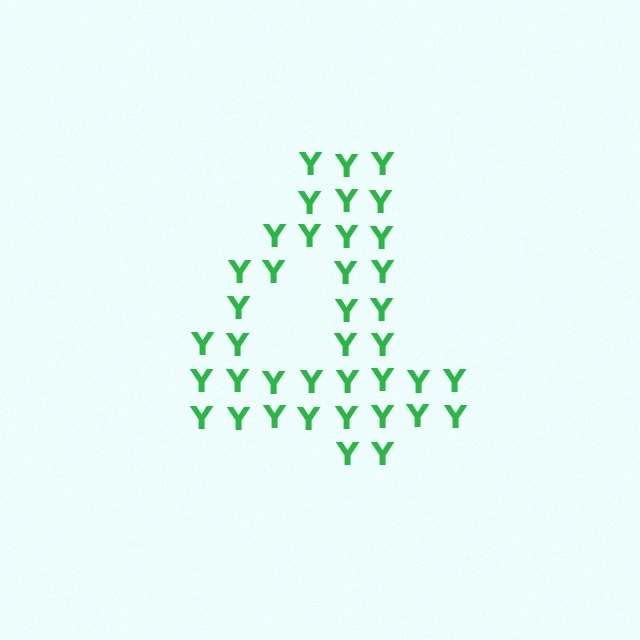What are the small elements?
The small elements are letter Y's.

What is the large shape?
The large shape is the digit 4.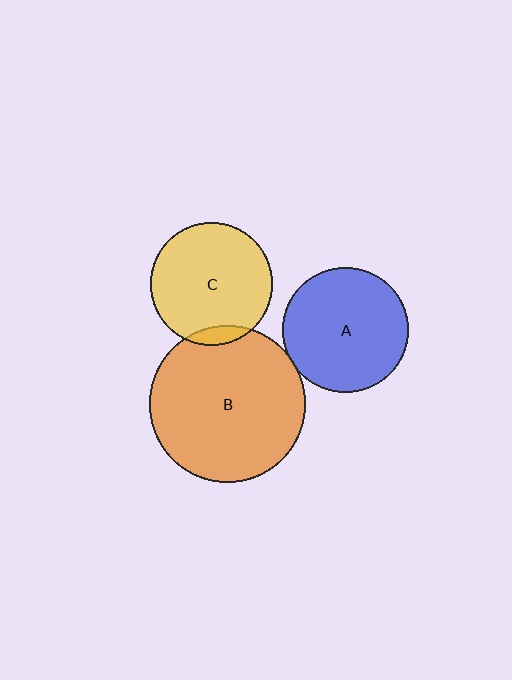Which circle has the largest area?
Circle B (orange).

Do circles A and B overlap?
Yes.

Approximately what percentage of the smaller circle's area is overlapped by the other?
Approximately 5%.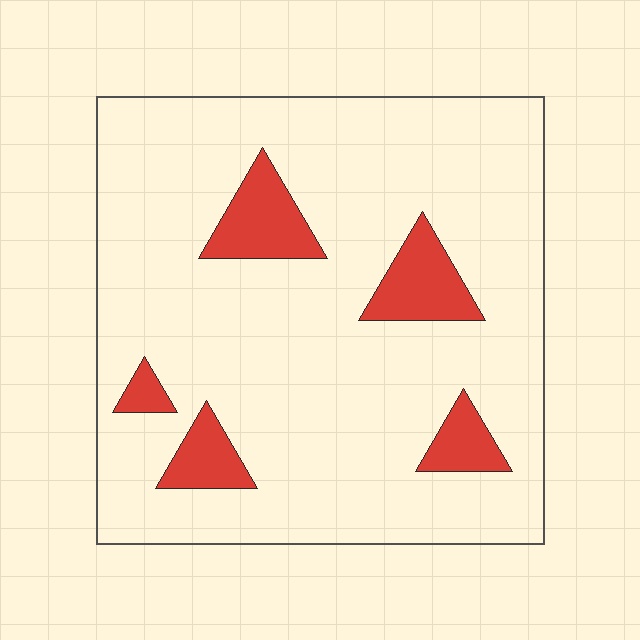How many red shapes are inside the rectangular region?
5.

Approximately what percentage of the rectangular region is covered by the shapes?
Approximately 10%.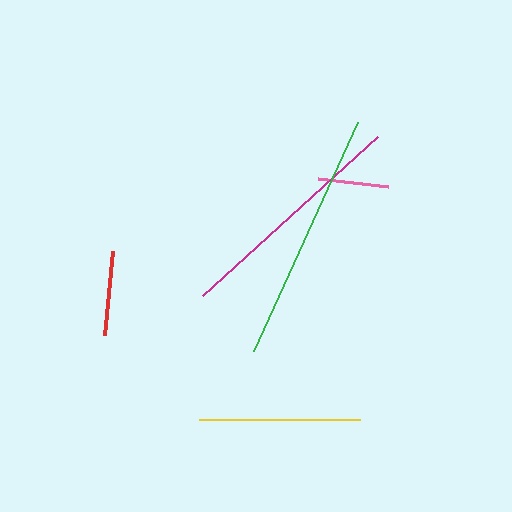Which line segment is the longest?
The green line is the longest at approximately 251 pixels.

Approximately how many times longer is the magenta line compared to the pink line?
The magenta line is approximately 3.4 times the length of the pink line.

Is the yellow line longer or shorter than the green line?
The green line is longer than the yellow line.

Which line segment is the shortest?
The pink line is the shortest at approximately 71 pixels.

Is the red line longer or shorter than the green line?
The green line is longer than the red line.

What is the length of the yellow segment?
The yellow segment is approximately 162 pixels long.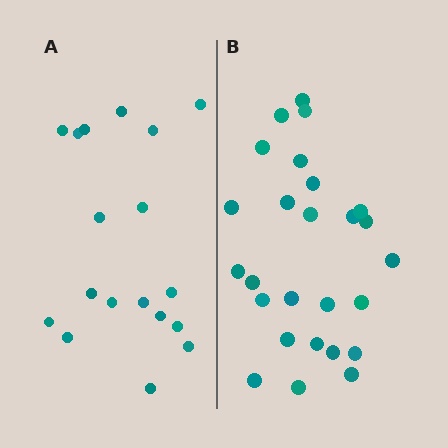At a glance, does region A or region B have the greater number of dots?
Region B (the right region) has more dots.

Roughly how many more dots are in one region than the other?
Region B has roughly 8 or so more dots than region A.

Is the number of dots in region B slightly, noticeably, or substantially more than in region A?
Region B has noticeably more, but not dramatically so. The ratio is roughly 1.4 to 1.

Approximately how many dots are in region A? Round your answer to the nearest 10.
About 20 dots. (The exact count is 18, which rounds to 20.)